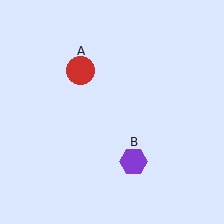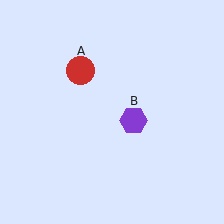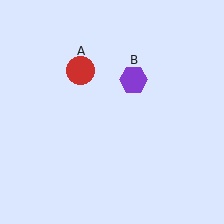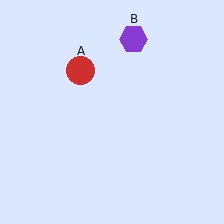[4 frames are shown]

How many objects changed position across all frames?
1 object changed position: purple hexagon (object B).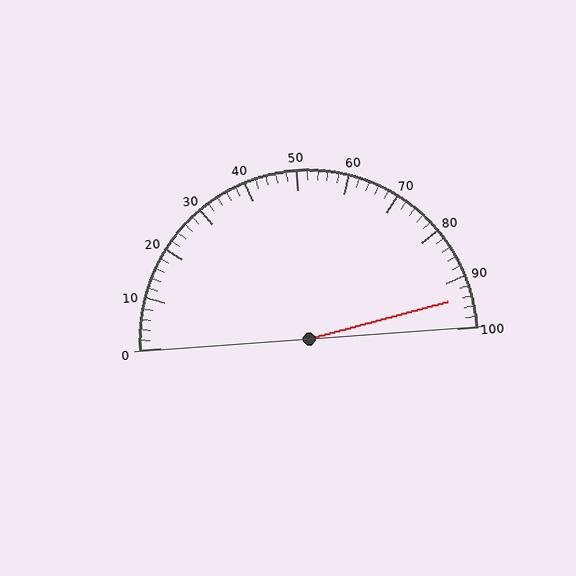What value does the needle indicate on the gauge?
The needle indicates approximately 94.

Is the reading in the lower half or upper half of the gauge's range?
The reading is in the upper half of the range (0 to 100).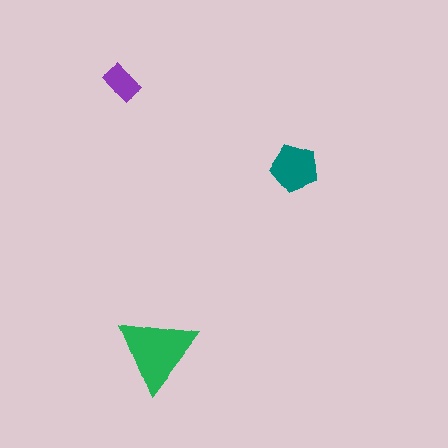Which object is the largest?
The green triangle.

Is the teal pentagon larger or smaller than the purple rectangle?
Larger.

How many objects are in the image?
There are 3 objects in the image.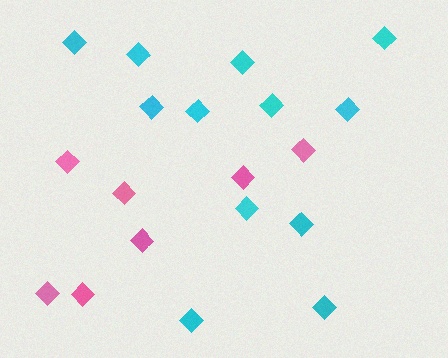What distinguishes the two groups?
There are 2 groups: one group of cyan diamonds (12) and one group of pink diamonds (7).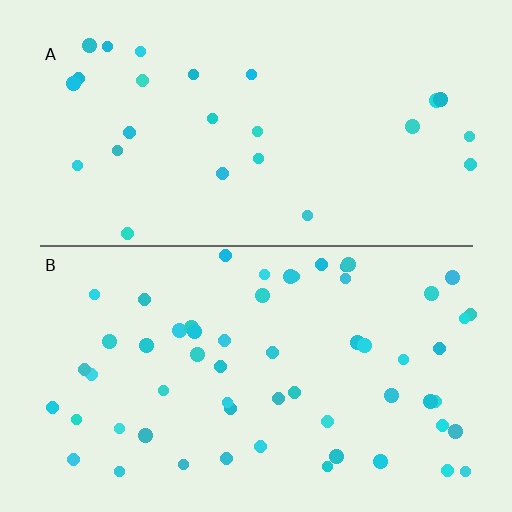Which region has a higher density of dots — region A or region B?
B (the bottom).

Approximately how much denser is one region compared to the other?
Approximately 2.3× — region B over region A.